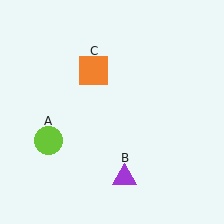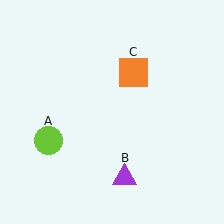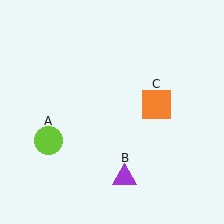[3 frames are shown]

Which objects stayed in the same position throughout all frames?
Lime circle (object A) and purple triangle (object B) remained stationary.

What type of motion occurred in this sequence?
The orange square (object C) rotated clockwise around the center of the scene.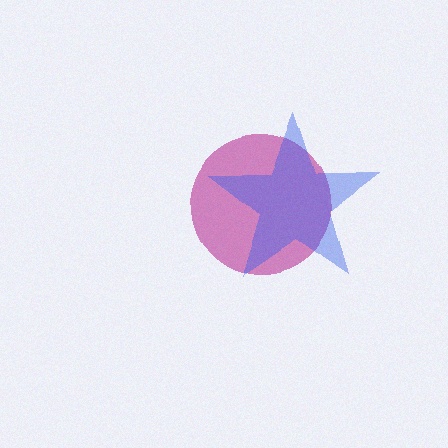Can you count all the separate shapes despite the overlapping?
Yes, there are 2 separate shapes.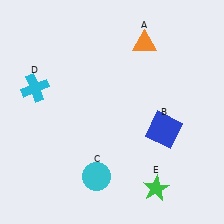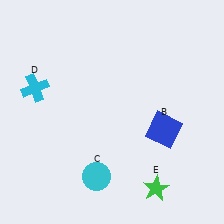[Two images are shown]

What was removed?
The orange triangle (A) was removed in Image 2.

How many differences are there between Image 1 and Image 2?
There is 1 difference between the two images.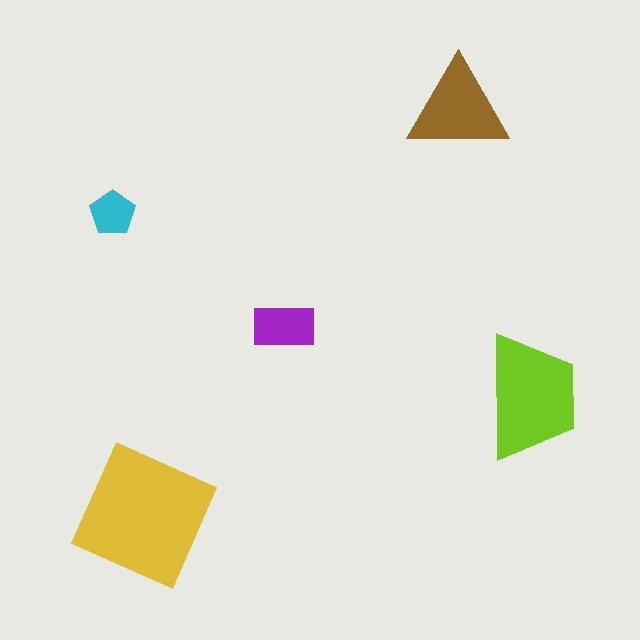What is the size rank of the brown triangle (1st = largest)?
3rd.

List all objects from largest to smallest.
The yellow square, the lime trapezoid, the brown triangle, the purple rectangle, the cyan pentagon.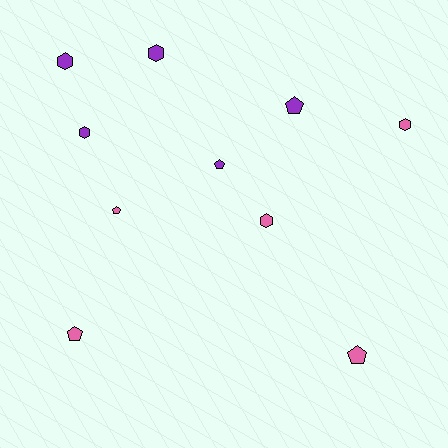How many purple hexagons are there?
There are 3 purple hexagons.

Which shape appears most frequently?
Hexagon, with 5 objects.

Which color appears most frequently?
Purple, with 5 objects.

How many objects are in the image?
There are 10 objects.